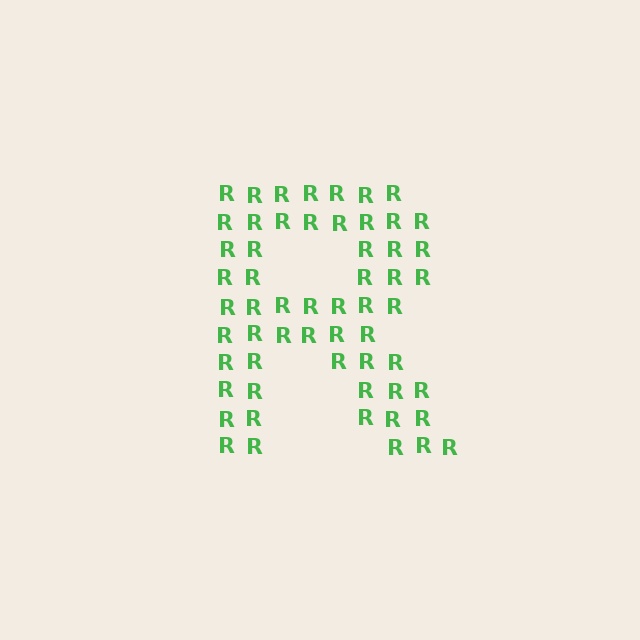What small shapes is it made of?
It is made of small letter R's.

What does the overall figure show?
The overall figure shows the letter R.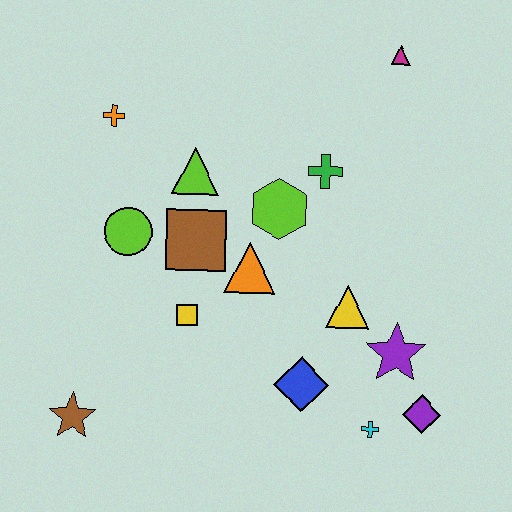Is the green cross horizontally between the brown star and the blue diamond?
No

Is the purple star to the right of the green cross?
Yes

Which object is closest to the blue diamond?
The cyan cross is closest to the blue diamond.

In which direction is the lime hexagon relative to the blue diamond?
The lime hexagon is above the blue diamond.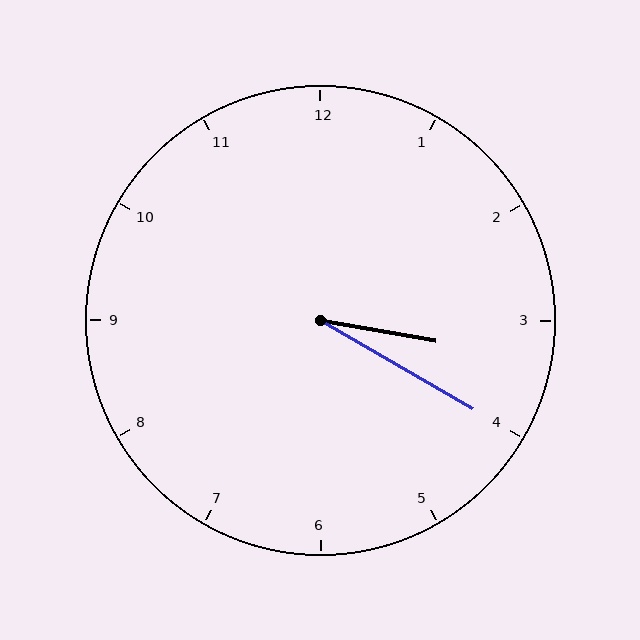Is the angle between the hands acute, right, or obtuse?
It is acute.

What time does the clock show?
3:20.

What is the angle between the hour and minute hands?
Approximately 20 degrees.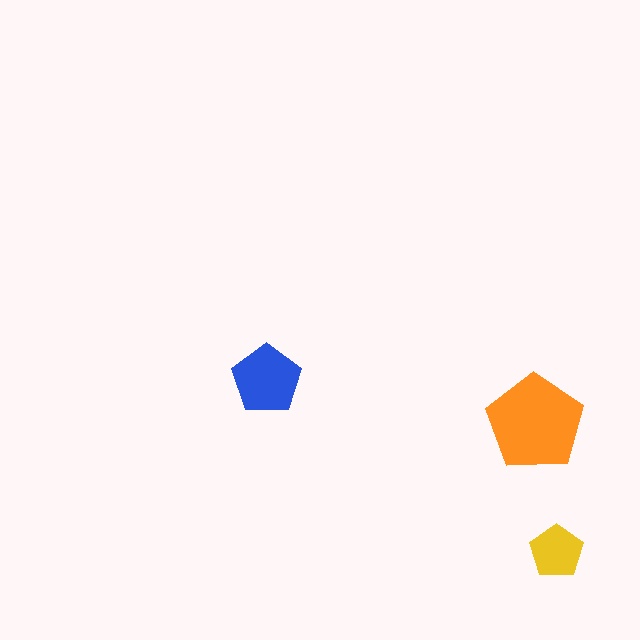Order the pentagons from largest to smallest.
the orange one, the blue one, the yellow one.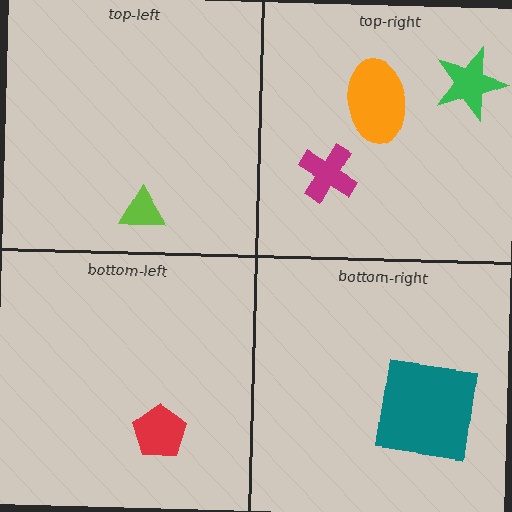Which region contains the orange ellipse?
The top-right region.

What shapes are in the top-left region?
The lime triangle.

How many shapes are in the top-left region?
1.